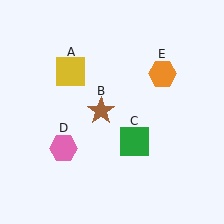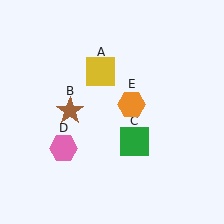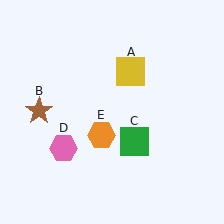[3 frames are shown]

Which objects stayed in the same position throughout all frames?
Green square (object C) and pink hexagon (object D) remained stationary.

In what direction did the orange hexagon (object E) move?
The orange hexagon (object E) moved down and to the left.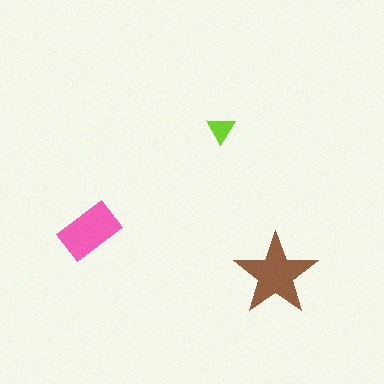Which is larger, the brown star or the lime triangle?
The brown star.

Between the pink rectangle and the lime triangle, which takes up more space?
The pink rectangle.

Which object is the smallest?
The lime triangle.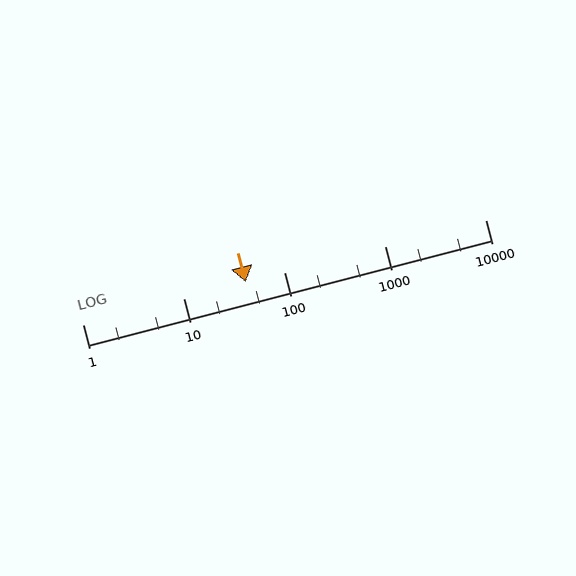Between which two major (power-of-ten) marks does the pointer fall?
The pointer is between 10 and 100.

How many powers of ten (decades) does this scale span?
The scale spans 4 decades, from 1 to 10000.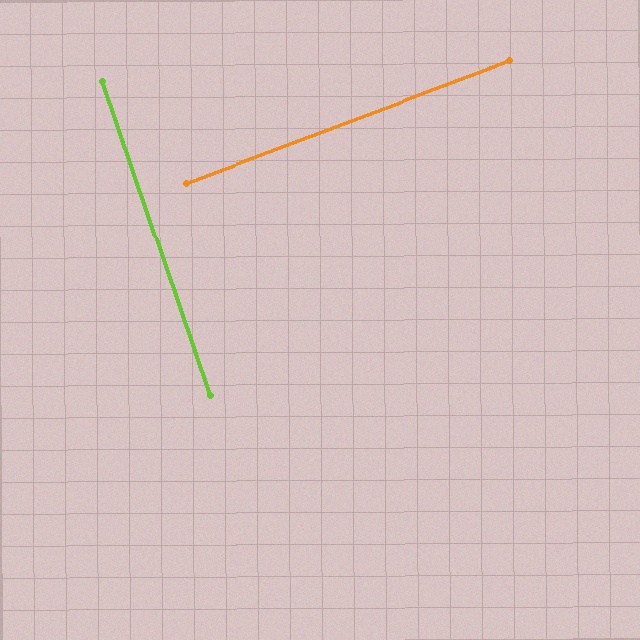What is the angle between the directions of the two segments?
Approximately 88 degrees.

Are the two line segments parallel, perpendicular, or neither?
Perpendicular — they meet at approximately 88°.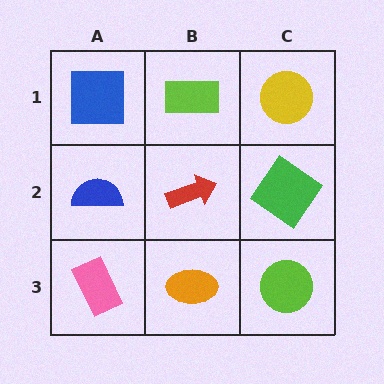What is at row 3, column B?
An orange ellipse.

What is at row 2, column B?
A red arrow.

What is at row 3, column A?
A pink rectangle.